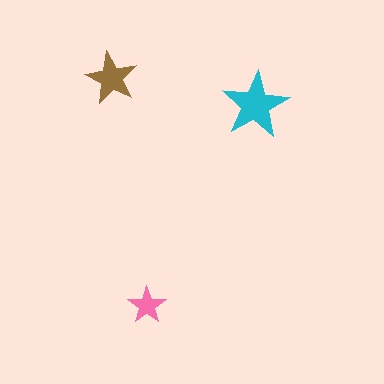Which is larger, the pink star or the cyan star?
The cyan one.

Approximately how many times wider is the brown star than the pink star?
About 1.5 times wider.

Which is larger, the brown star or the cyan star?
The cyan one.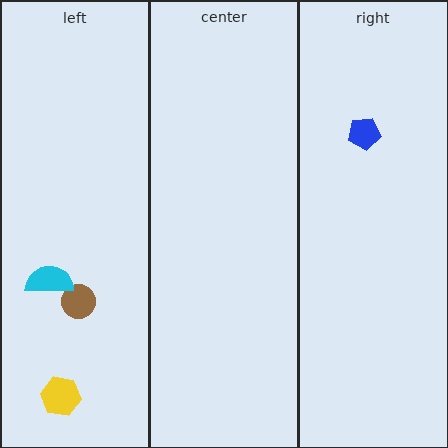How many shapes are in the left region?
3.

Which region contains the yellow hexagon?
The left region.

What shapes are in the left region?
The brown circle, the yellow hexagon, the cyan semicircle.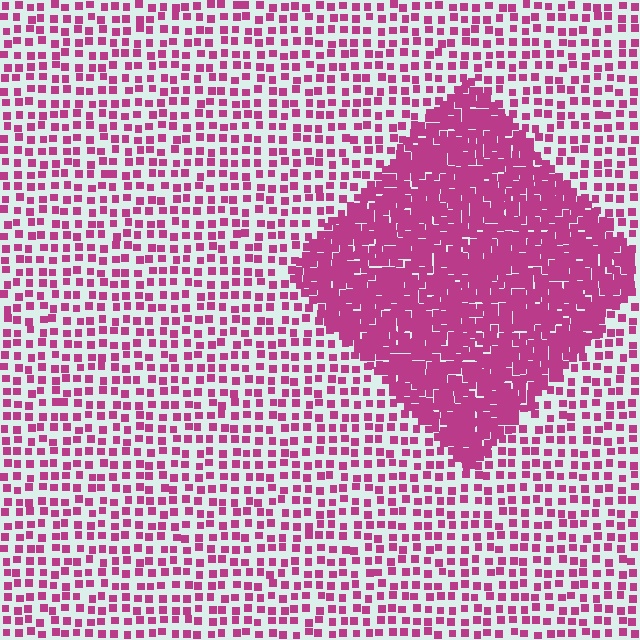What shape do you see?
I see a diamond.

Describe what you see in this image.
The image contains small magenta elements arranged at two different densities. A diamond-shaped region is visible where the elements are more densely packed than the surrounding area.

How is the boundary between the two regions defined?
The boundary is defined by a change in element density (approximately 2.8x ratio). All elements are the same color, size, and shape.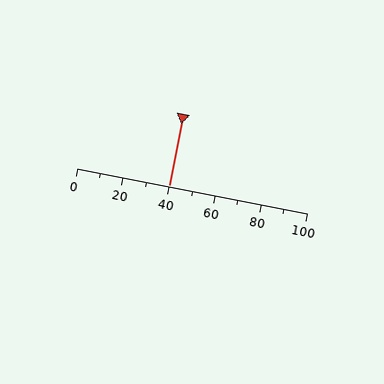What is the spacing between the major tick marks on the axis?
The major ticks are spaced 20 apart.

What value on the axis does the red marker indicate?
The marker indicates approximately 40.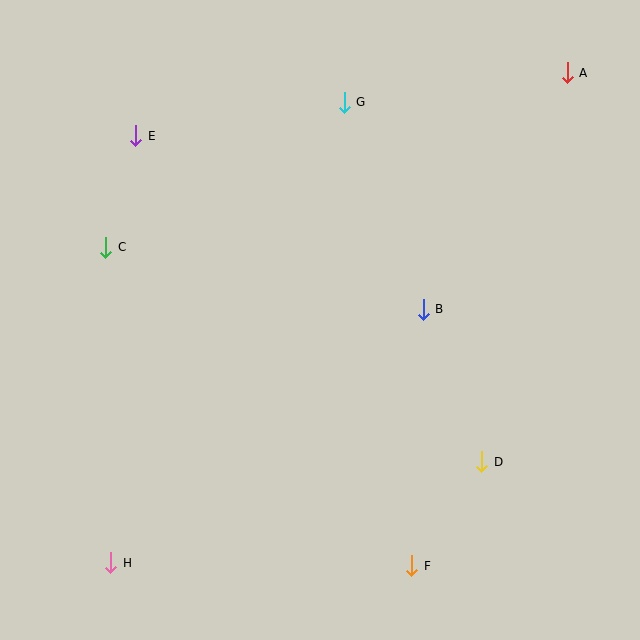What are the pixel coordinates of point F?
Point F is at (412, 566).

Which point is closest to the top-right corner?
Point A is closest to the top-right corner.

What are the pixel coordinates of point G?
Point G is at (344, 102).